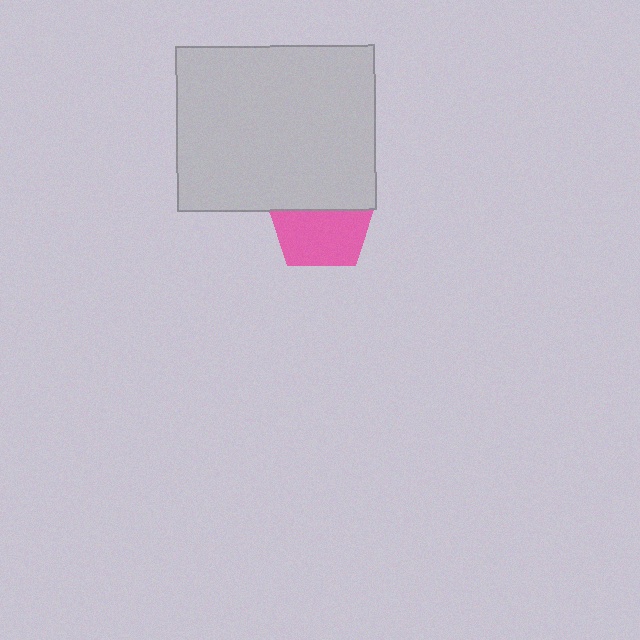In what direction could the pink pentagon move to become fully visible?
The pink pentagon could move down. That would shift it out from behind the light gray rectangle entirely.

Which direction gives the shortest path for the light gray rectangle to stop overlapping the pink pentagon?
Moving up gives the shortest separation.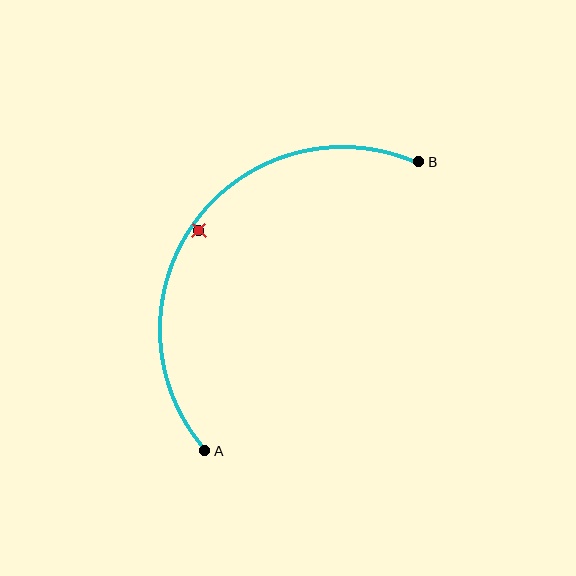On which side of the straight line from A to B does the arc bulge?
The arc bulges above and to the left of the straight line connecting A and B.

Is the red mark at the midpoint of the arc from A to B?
No — the red mark does not lie on the arc at all. It sits slightly inside the curve.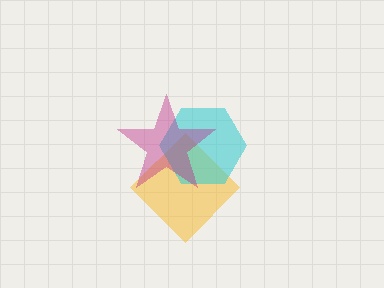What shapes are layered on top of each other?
The layered shapes are: a yellow diamond, a cyan hexagon, a magenta star.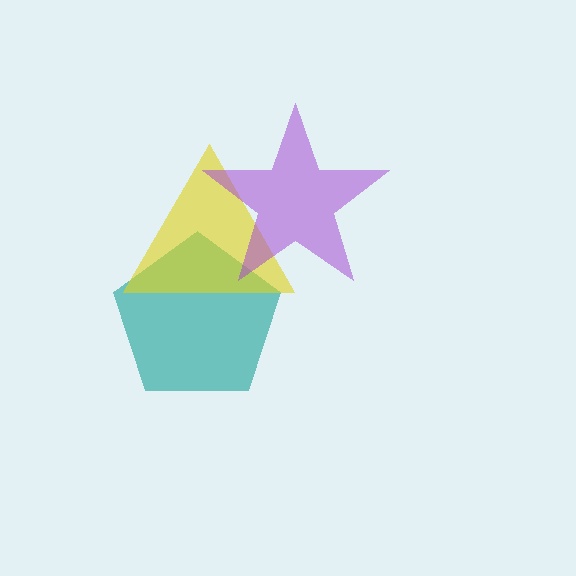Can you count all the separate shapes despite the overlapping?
Yes, there are 3 separate shapes.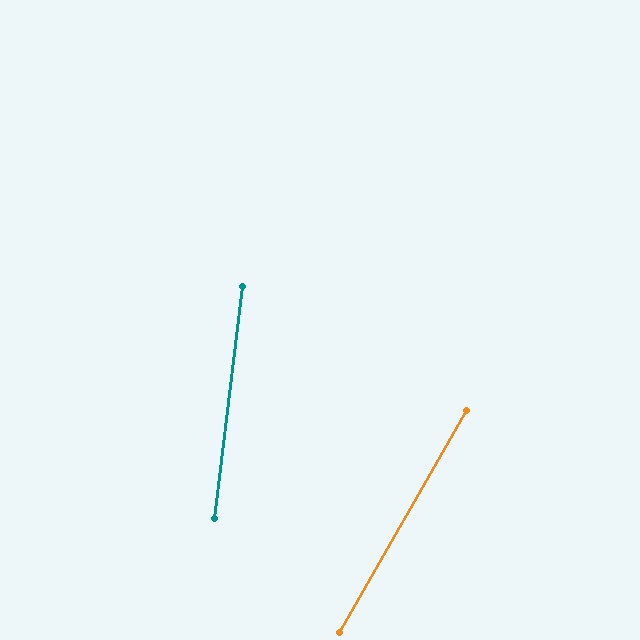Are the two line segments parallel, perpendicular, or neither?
Neither parallel nor perpendicular — they differ by about 23°.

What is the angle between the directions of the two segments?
Approximately 23 degrees.